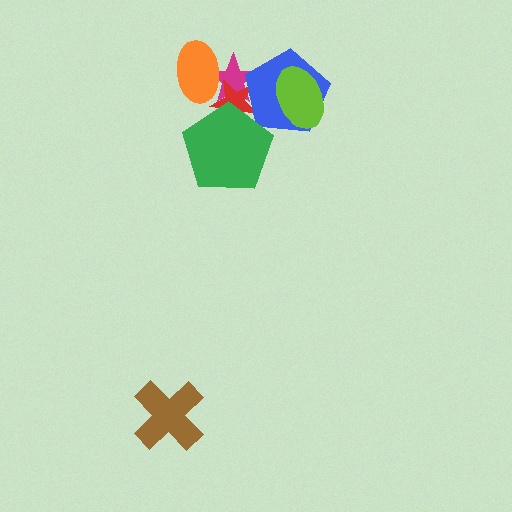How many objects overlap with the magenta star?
3 objects overlap with the magenta star.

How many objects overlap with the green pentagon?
2 objects overlap with the green pentagon.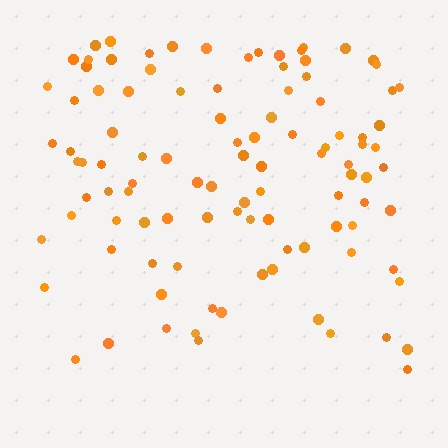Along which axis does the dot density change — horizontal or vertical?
Vertical.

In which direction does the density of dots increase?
From bottom to top, with the top side densest.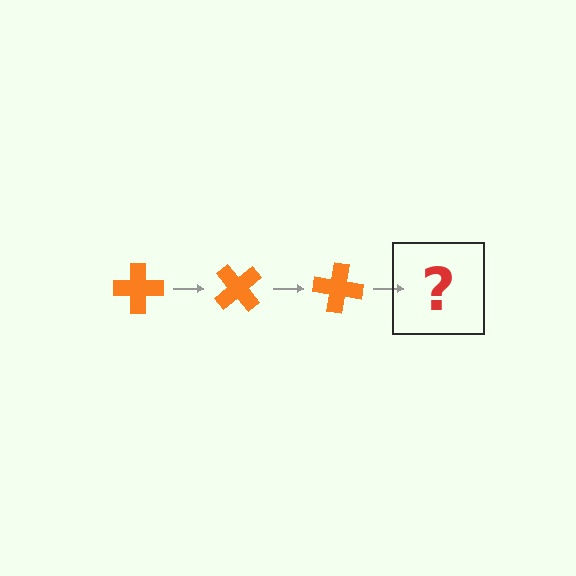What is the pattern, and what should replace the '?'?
The pattern is that the cross rotates 50 degrees each step. The '?' should be an orange cross rotated 150 degrees.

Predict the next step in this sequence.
The next step is an orange cross rotated 150 degrees.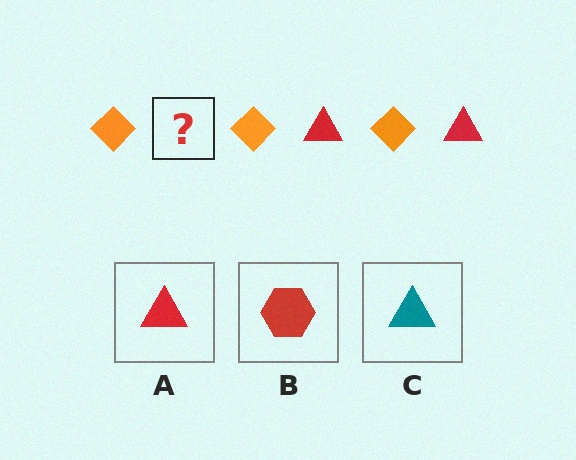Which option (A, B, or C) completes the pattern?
A.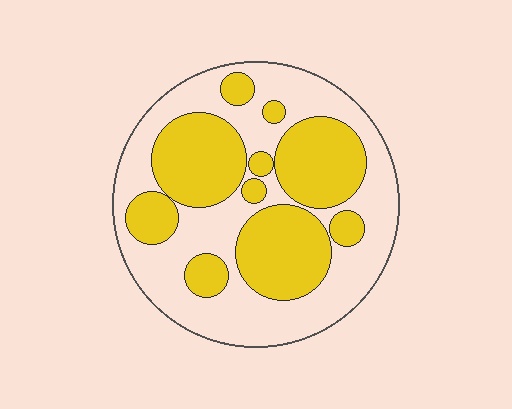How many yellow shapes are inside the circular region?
10.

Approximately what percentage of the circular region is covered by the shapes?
Approximately 45%.